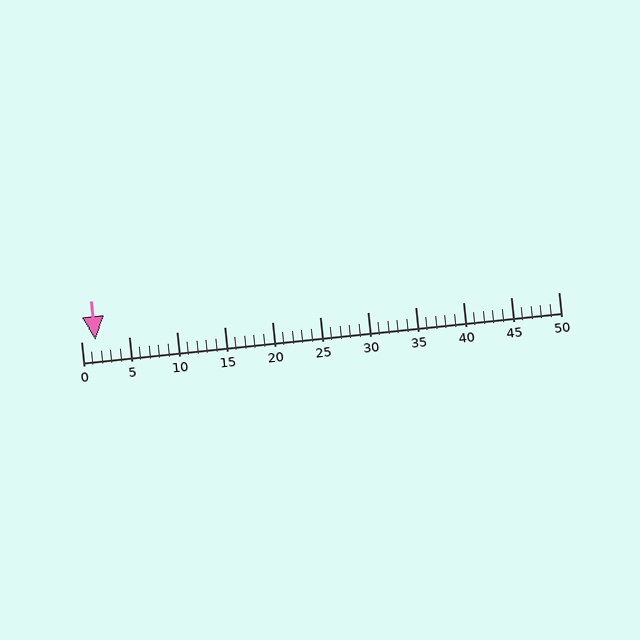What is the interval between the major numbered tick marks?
The major tick marks are spaced 5 units apart.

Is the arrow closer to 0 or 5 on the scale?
The arrow is closer to 0.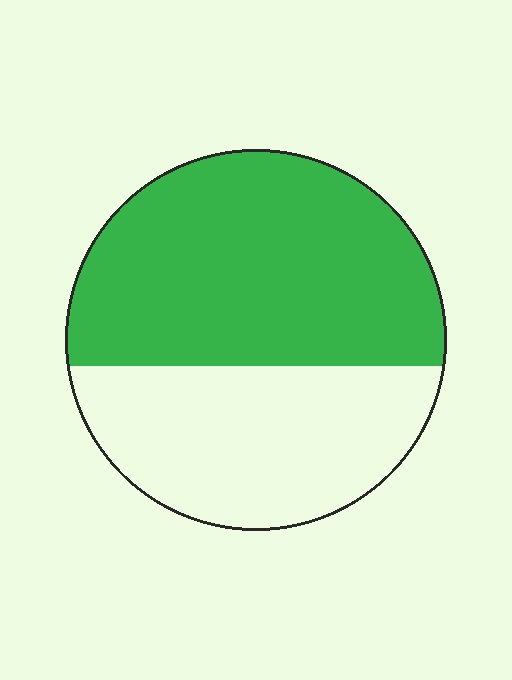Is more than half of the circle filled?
Yes.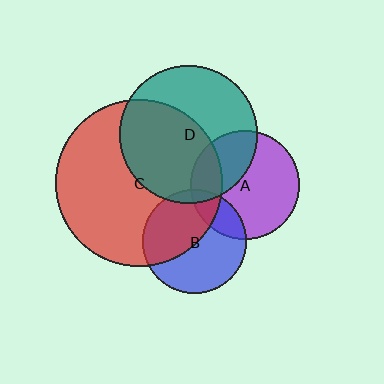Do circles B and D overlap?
Yes.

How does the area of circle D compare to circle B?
Approximately 1.8 times.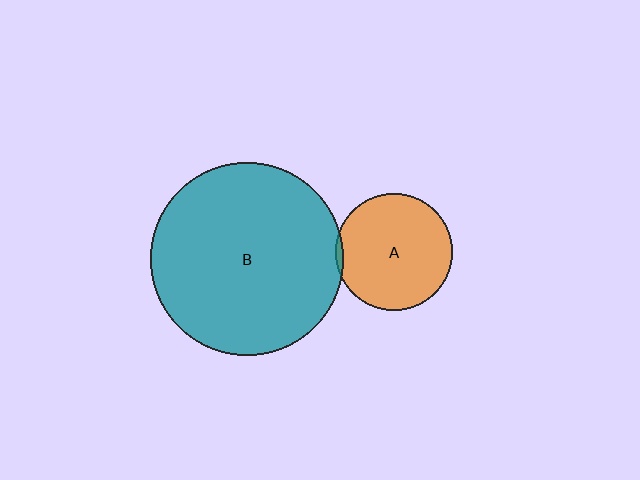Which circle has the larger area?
Circle B (teal).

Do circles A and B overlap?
Yes.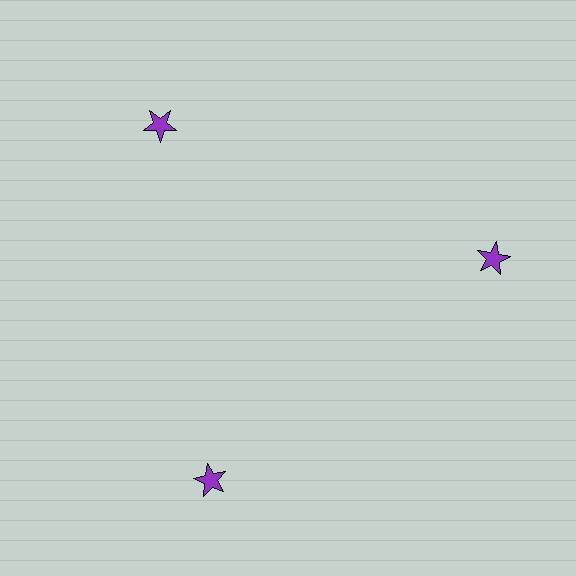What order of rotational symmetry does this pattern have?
This pattern has 3-fold rotational symmetry.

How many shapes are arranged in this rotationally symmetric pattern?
There are 3 shapes, arranged in 3 groups of 1.